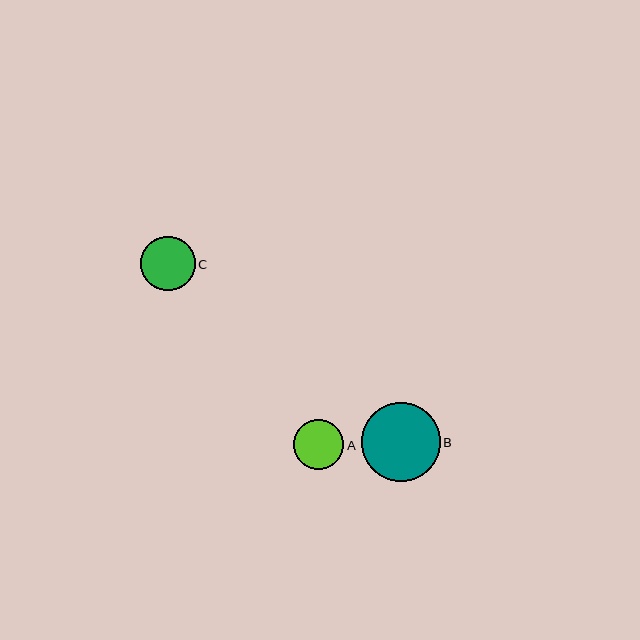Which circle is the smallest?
Circle A is the smallest with a size of approximately 51 pixels.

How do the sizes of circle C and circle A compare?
Circle C and circle A are approximately the same size.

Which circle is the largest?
Circle B is the largest with a size of approximately 79 pixels.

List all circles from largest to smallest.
From largest to smallest: B, C, A.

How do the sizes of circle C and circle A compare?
Circle C and circle A are approximately the same size.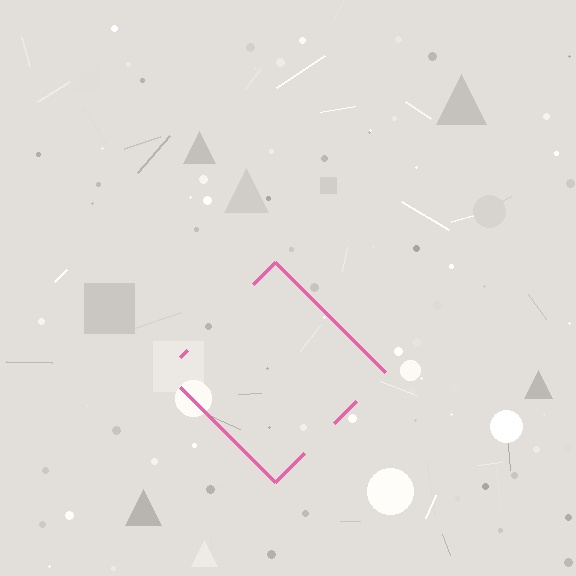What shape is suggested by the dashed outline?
The dashed outline suggests a diamond.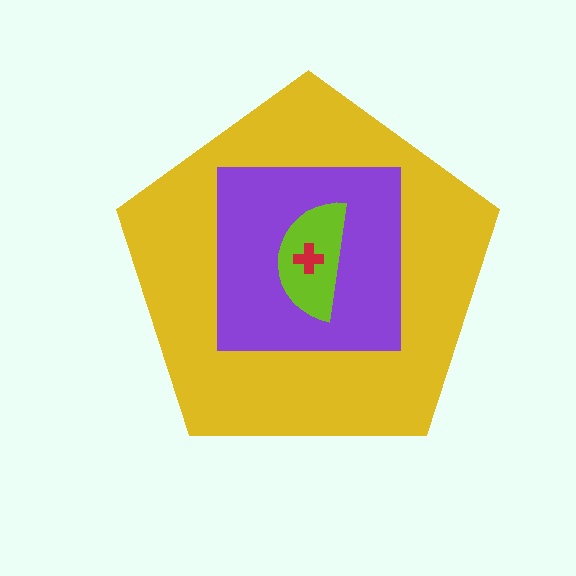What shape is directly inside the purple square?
The lime semicircle.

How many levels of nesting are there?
4.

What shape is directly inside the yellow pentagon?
The purple square.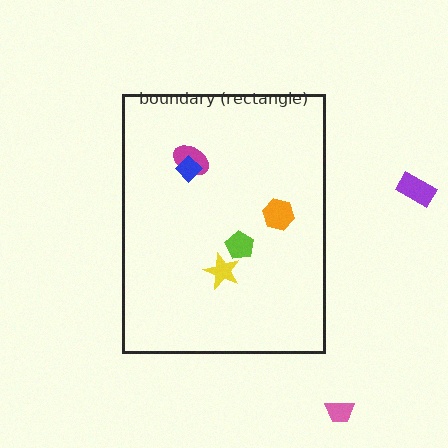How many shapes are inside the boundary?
5 inside, 2 outside.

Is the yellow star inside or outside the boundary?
Inside.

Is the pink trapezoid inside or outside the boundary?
Outside.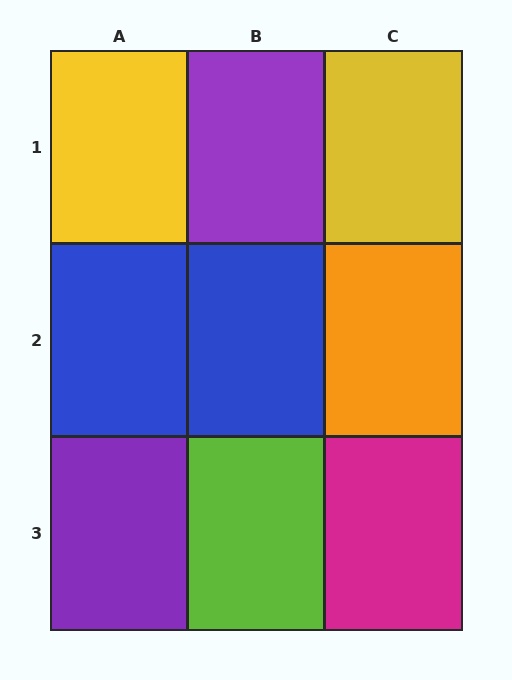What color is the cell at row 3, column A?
Purple.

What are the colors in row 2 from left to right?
Blue, blue, orange.